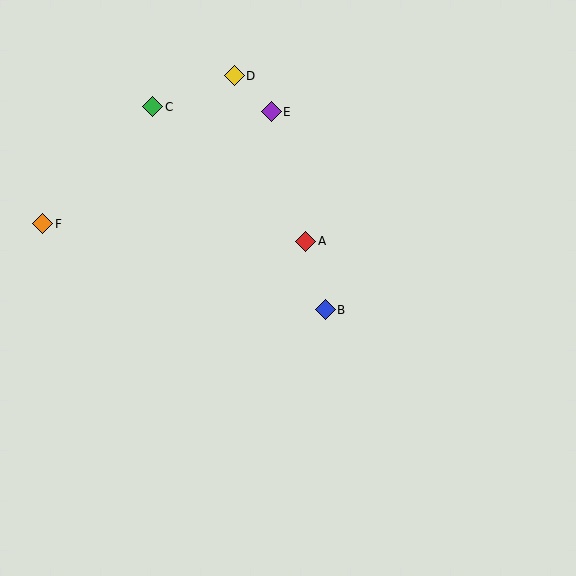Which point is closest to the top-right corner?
Point E is closest to the top-right corner.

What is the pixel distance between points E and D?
The distance between E and D is 52 pixels.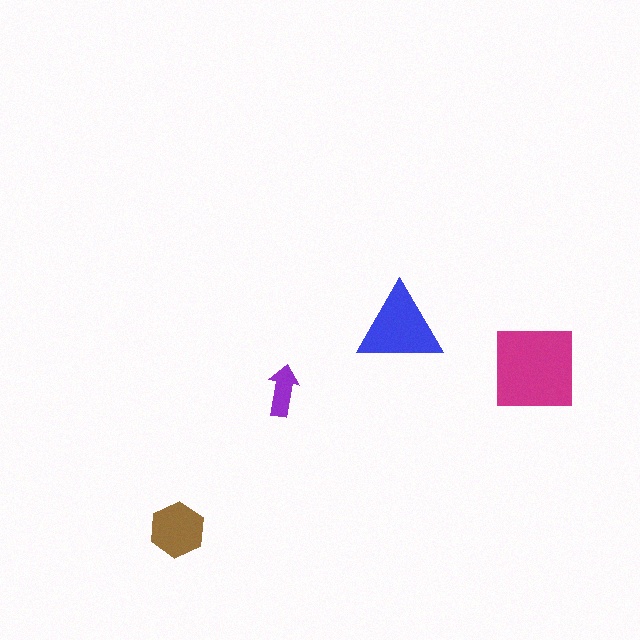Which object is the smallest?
The purple arrow.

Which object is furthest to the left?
The brown hexagon is leftmost.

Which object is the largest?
The magenta square.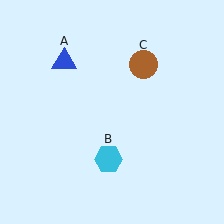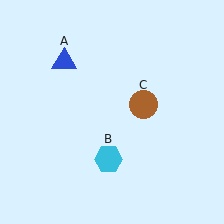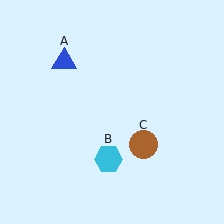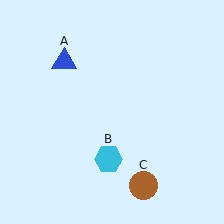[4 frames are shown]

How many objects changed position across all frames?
1 object changed position: brown circle (object C).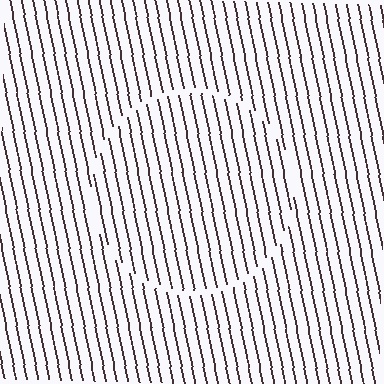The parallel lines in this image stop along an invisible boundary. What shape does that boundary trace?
An illusory circle. The interior of the shape contains the same grating, shifted by half a period — the contour is defined by the phase discontinuity where line-ends from the inner and outer gratings abut.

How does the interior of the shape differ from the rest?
The interior of the shape contains the same grating, shifted by half a period — the contour is defined by the phase discontinuity where line-ends from the inner and outer gratings abut.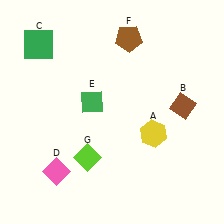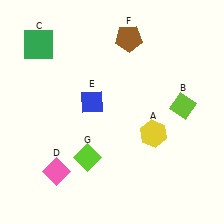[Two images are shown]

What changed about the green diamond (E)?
In Image 1, E is green. In Image 2, it changed to blue.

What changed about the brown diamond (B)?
In Image 1, B is brown. In Image 2, it changed to lime.